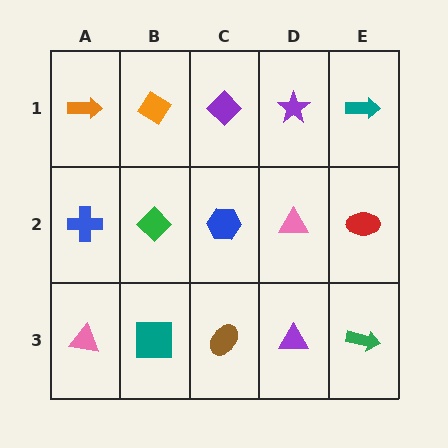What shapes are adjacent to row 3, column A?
A blue cross (row 2, column A), a teal square (row 3, column B).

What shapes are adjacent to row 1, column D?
A pink triangle (row 2, column D), a purple diamond (row 1, column C), a teal arrow (row 1, column E).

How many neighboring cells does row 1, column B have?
3.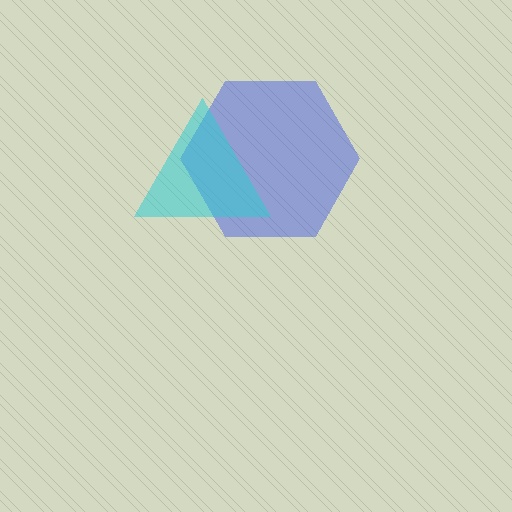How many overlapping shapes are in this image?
There are 2 overlapping shapes in the image.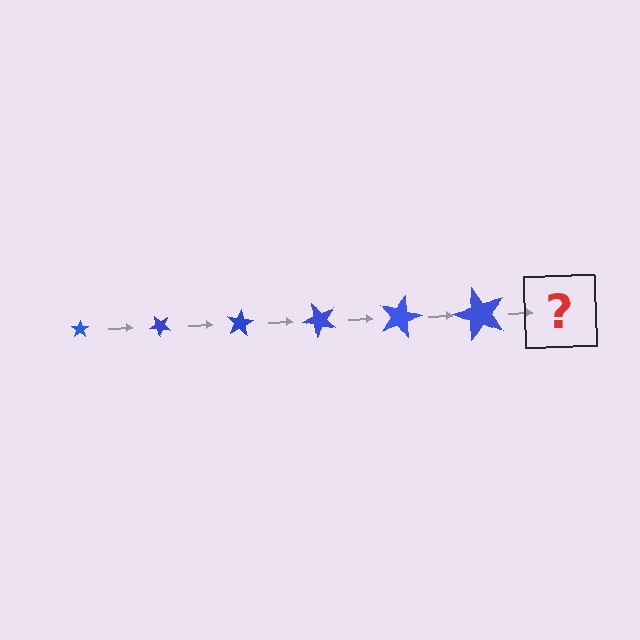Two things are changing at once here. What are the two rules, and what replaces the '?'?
The two rules are that the star grows larger each step and it rotates 40 degrees each step. The '?' should be a star, larger than the previous one and rotated 240 degrees from the start.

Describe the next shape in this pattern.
It should be a star, larger than the previous one and rotated 240 degrees from the start.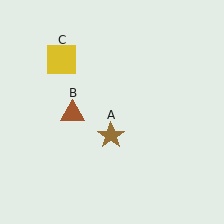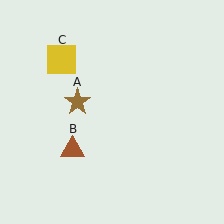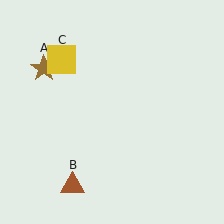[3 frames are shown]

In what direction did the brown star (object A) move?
The brown star (object A) moved up and to the left.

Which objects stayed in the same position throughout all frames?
Yellow square (object C) remained stationary.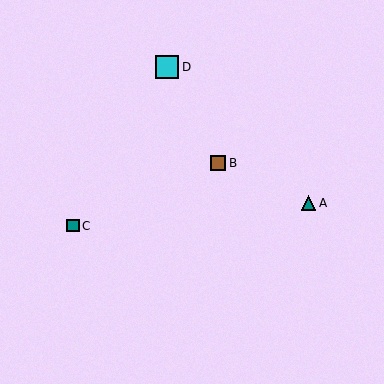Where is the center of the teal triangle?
The center of the teal triangle is at (309, 203).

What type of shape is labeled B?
Shape B is a brown square.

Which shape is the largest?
The cyan square (labeled D) is the largest.